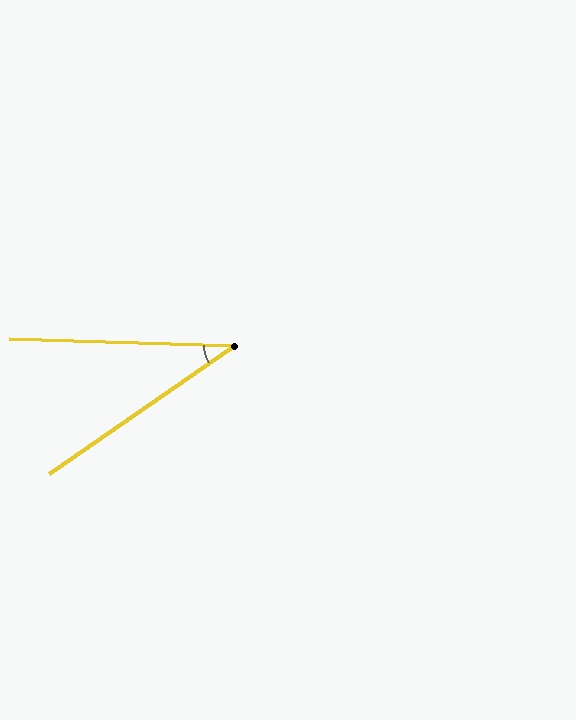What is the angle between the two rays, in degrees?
Approximately 36 degrees.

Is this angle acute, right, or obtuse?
It is acute.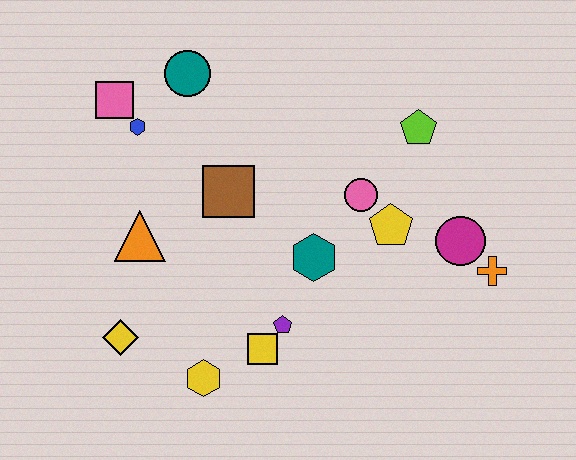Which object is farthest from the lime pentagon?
The yellow diamond is farthest from the lime pentagon.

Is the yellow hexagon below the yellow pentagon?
Yes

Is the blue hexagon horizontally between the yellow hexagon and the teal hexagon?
No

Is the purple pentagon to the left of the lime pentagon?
Yes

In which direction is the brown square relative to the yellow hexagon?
The brown square is above the yellow hexagon.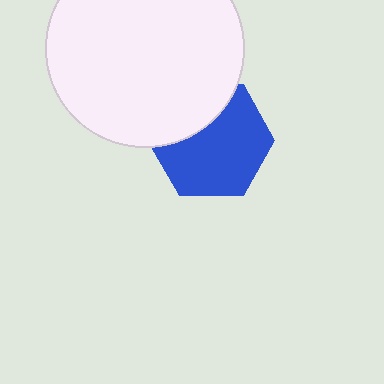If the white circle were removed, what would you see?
You would see the complete blue hexagon.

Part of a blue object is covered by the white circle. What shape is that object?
It is a hexagon.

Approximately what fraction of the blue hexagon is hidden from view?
Roughly 31% of the blue hexagon is hidden behind the white circle.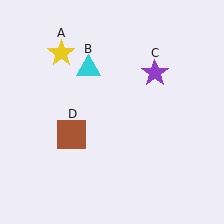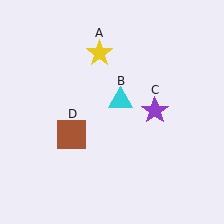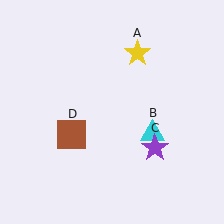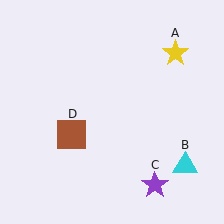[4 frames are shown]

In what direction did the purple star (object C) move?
The purple star (object C) moved down.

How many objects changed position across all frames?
3 objects changed position: yellow star (object A), cyan triangle (object B), purple star (object C).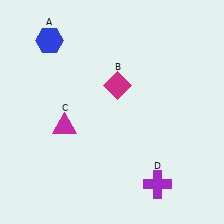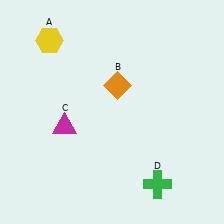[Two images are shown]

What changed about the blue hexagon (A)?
In Image 1, A is blue. In Image 2, it changed to yellow.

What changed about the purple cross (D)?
In Image 1, D is purple. In Image 2, it changed to green.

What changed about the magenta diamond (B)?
In Image 1, B is magenta. In Image 2, it changed to orange.